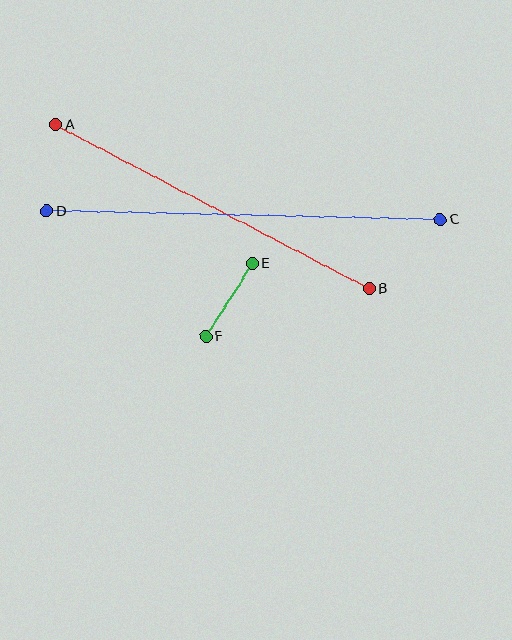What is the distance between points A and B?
The distance is approximately 353 pixels.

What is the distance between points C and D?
The distance is approximately 394 pixels.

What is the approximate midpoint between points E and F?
The midpoint is at approximately (229, 300) pixels.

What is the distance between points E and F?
The distance is approximately 86 pixels.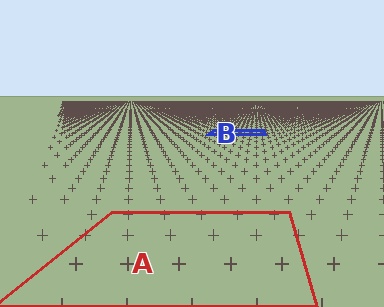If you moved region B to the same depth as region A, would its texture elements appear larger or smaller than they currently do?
They would appear larger. At a closer depth, the same texture elements are projected at a bigger on-screen size.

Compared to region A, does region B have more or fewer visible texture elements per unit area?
Region B has more texture elements per unit area — they are packed more densely because it is farther away.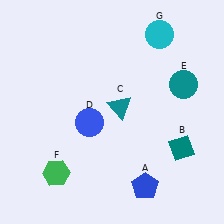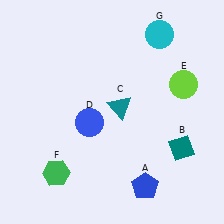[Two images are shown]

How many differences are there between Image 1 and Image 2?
There is 1 difference between the two images.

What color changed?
The circle (E) changed from teal in Image 1 to lime in Image 2.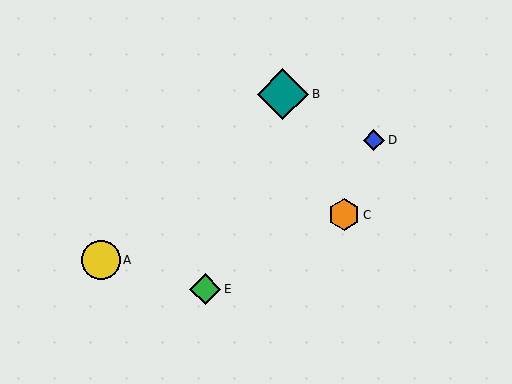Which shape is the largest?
The teal diamond (labeled B) is the largest.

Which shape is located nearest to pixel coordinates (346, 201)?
The orange hexagon (labeled C) at (344, 215) is nearest to that location.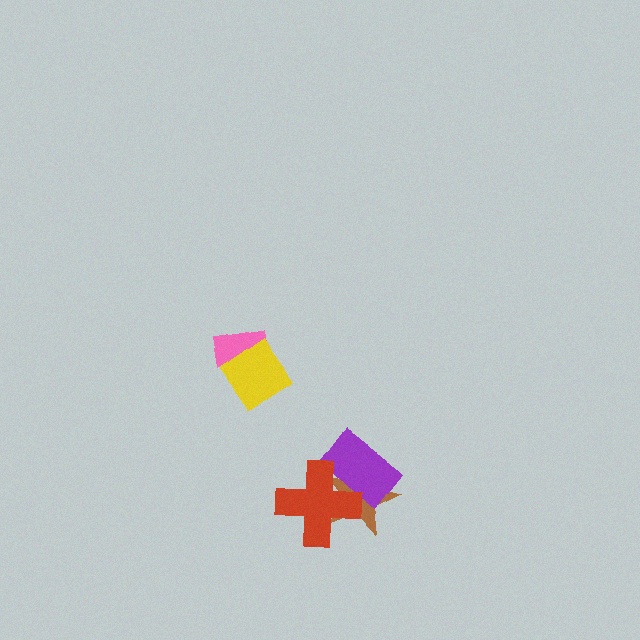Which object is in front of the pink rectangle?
The yellow diamond is in front of the pink rectangle.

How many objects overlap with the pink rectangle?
1 object overlaps with the pink rectangle.